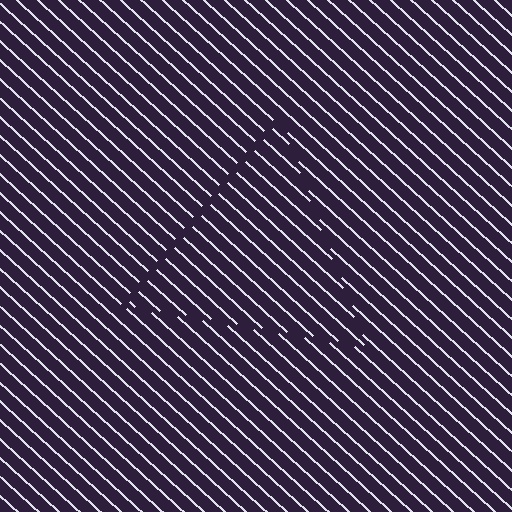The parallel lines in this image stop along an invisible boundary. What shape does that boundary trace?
An illusory triangle. The interior of the shape contains the same grating, shifted by half a period — the contour is defined by the phase discontinuity where line-ends from the inner and outer gratings abut.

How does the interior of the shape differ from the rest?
The interior of the shape contains the same grating, shifted by half a period — the contour is defined by the phase discontinuity where line-ends from the inner and outer gratings abut.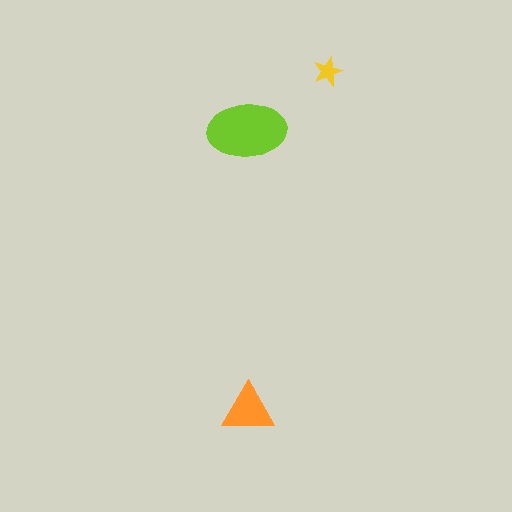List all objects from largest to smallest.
The lime ellipse, the orange triangle, the yellow star.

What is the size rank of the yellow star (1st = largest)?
3rd.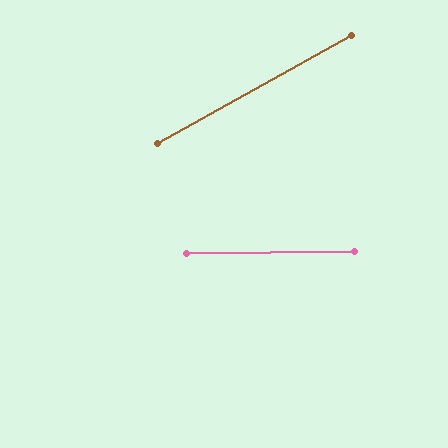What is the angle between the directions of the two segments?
Approximately 29 degrees.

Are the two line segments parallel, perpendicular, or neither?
Neither parallel nor perpendicular — they differ by about 29°.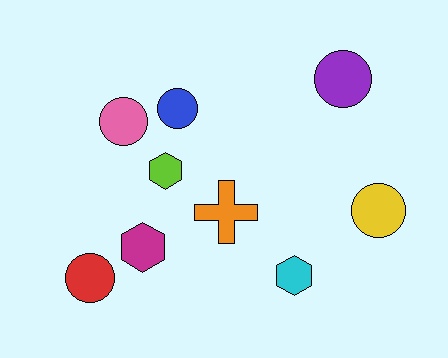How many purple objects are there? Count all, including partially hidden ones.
There is 1 purple object.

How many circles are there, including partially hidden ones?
There are 5 circles.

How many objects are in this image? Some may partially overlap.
There are 9 objects.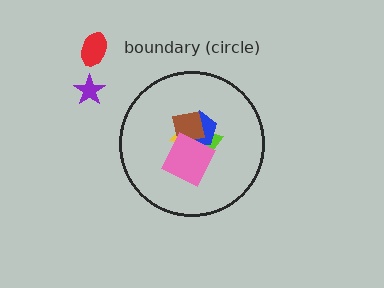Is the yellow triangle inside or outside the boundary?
Inside.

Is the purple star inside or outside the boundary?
Outside.